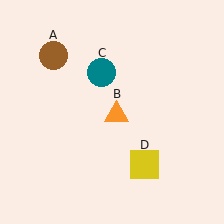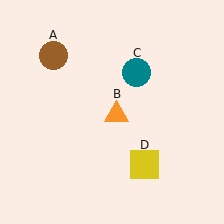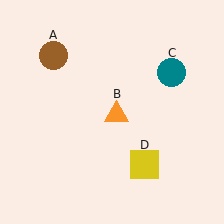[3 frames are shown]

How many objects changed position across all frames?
1 object changed position: teal circle (object C).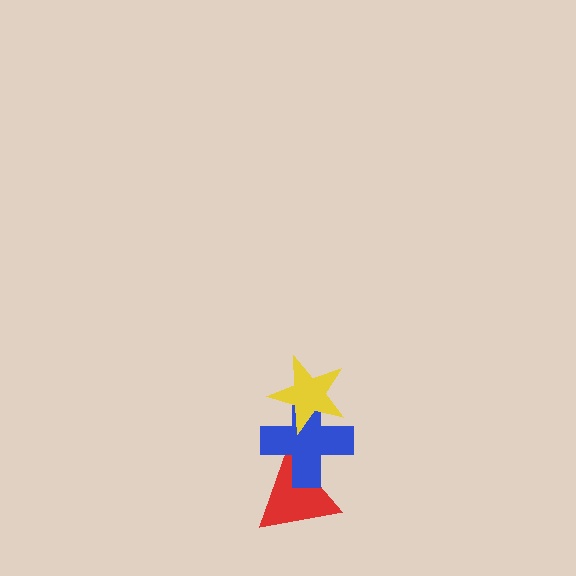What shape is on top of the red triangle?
The blue cross is on top of the red triangle.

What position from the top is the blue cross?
The blue cross is 2nd from the top.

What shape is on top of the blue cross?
The yellow star is on top of the blue cross.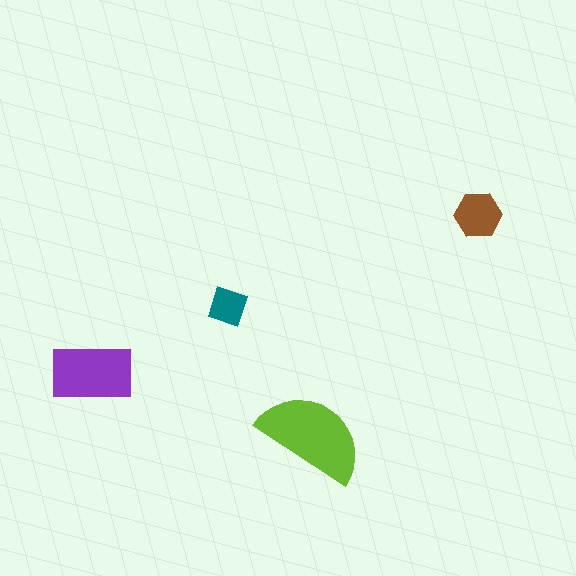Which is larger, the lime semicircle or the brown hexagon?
The lime semicircle.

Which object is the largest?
The lime semicircle.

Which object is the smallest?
The teal diamond.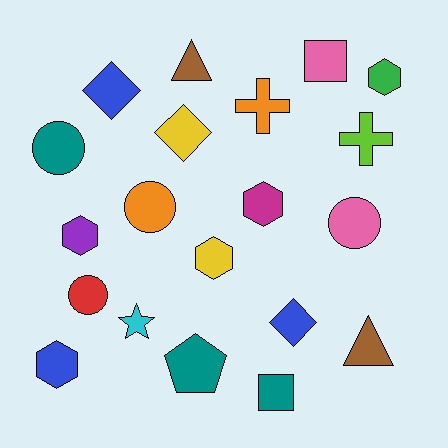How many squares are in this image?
There are 2 squares.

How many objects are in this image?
There are 20 objects.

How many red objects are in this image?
There is 1 red object.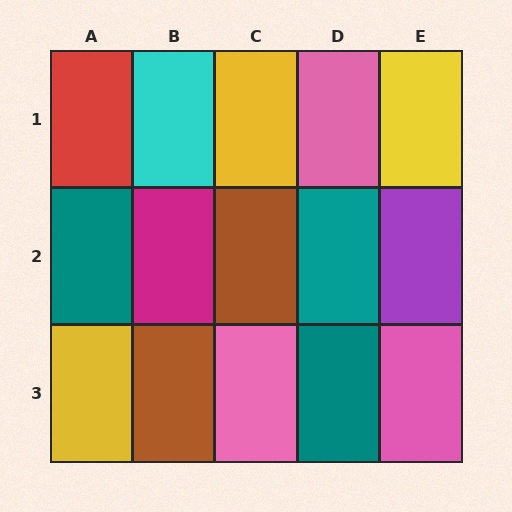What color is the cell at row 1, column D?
Pink.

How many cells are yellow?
3 cells are yellow.